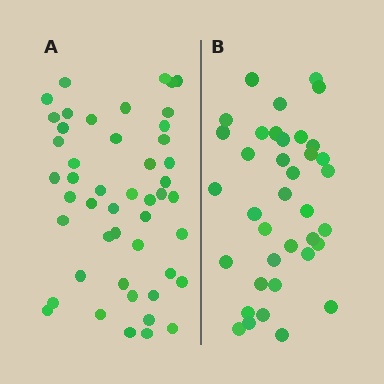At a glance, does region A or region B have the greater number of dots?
Region A (the left region) has more dots.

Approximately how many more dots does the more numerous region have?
Region A has roughly 12 or so more dots than region B.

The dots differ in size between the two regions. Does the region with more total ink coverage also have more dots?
No. Region B has more total ink coverage because its dots are larger, but region A actually contains more individual dots. Total area can be misleading — the number of items is what matters here.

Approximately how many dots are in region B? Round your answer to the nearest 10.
About 40 dots. (The exact count is 37, which rounds to 40.)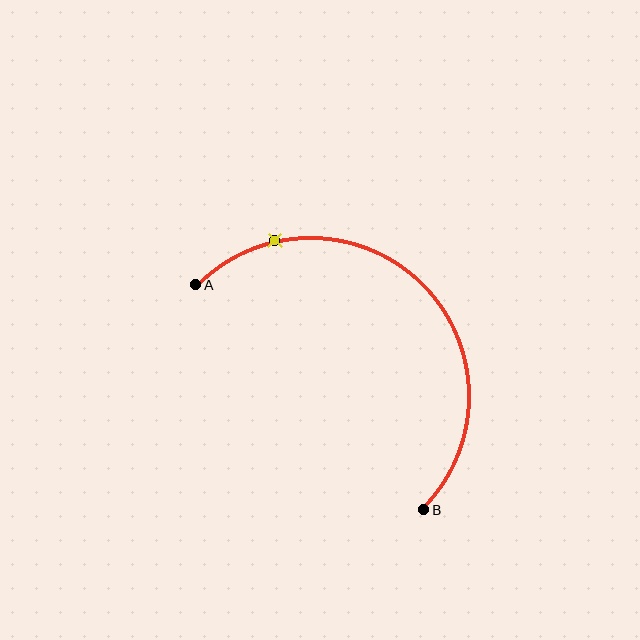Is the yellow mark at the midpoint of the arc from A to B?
No. The yellow mark lies on the arc but is closer to endpoint A. The arc midpoint would be at the point on the curve equidistant along the arc from both A and B.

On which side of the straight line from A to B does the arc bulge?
The arc bulges above and to the right of the straight line connecting A and B.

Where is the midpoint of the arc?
The arc midpoint is the point on the curve farthest from the straight line joining A and B. It sits above and to the right of that line.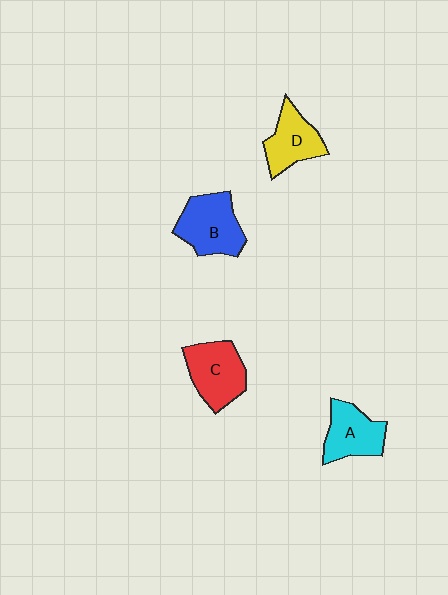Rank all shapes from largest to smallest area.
From largest to smallest: B (blue), C (red), A (cyan), D (yellow).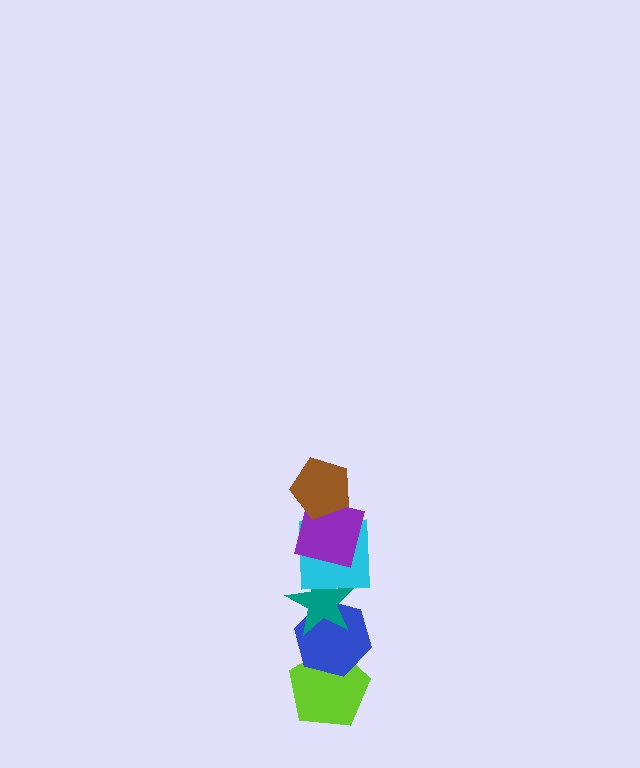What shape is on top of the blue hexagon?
The teal star is on top of the blue hexagon.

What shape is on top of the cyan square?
The purple square is on top of the cyan square.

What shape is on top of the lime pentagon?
The blue hexagon is on top of the lime pentagon.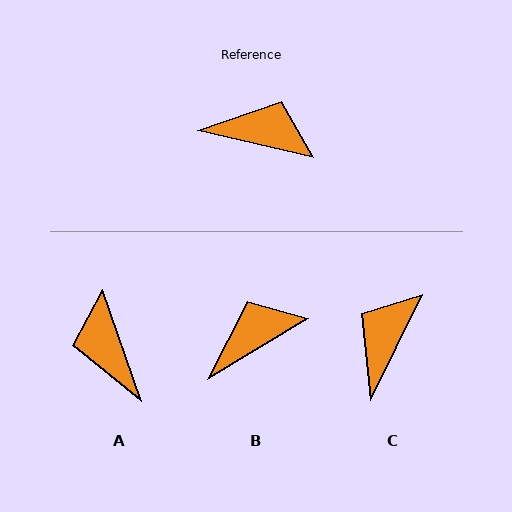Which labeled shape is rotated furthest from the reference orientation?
A, about 122 degrees away.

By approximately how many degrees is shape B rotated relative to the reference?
Approximately 44 degrees counter-clockwise.